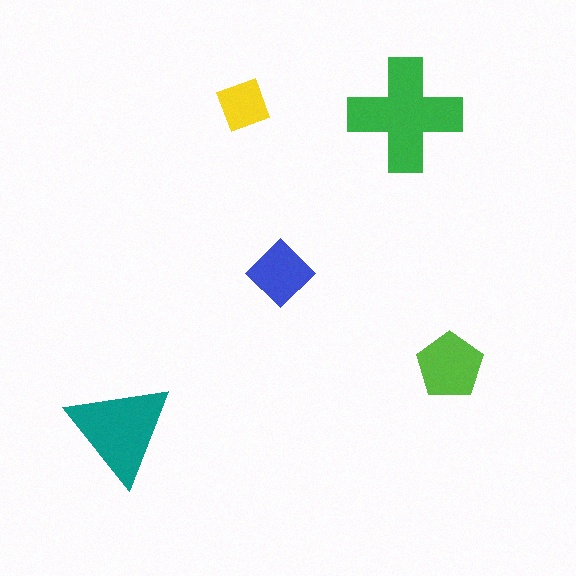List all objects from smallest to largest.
The yellow square, the blue diamond, the lime pentagon, the teal triangle, the green cross.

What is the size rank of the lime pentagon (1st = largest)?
3rd.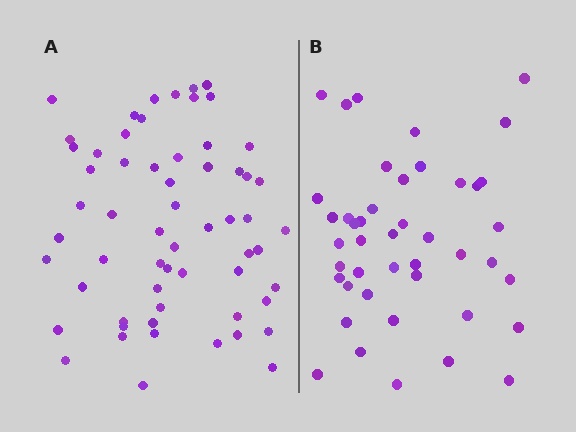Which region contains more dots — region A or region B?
Region A (the left region) has more dots.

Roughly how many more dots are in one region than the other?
Region A has approximately 15 more dots than region B.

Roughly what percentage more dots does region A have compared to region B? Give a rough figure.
About 35% more.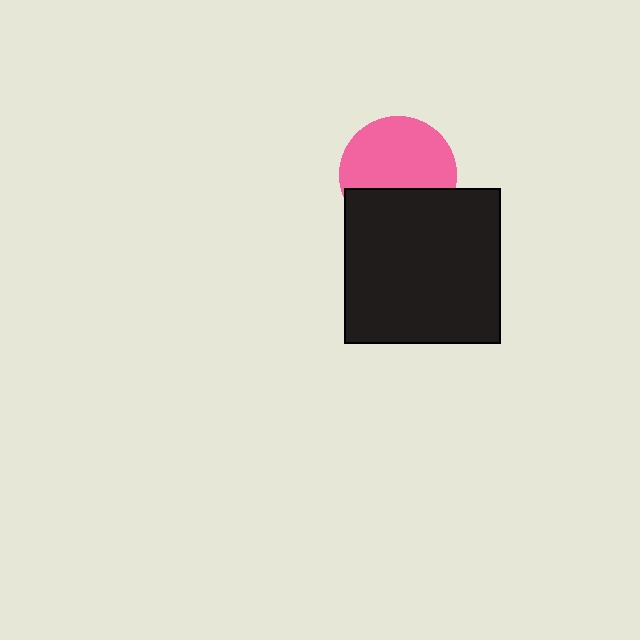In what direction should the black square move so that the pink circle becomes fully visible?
The black square should move down. That is the shortest direction to clear the overlap and leave the pink circle fully visible.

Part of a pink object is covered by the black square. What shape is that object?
It is a circle.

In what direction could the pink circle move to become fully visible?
The pink circle could move up. That would shift it out from behind the black square entirely.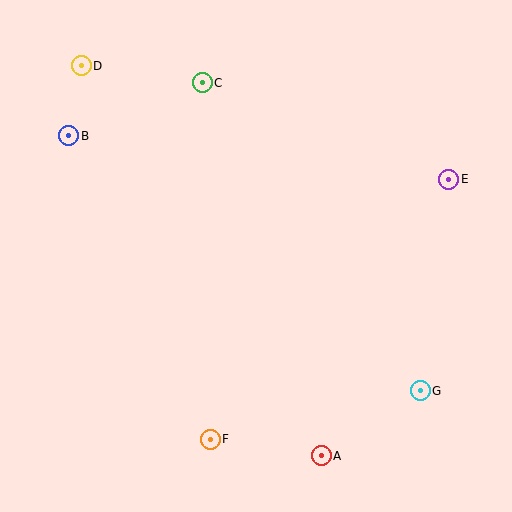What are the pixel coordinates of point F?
Point F is at (210, 439).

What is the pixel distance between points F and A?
The distance between F and A is 112 pixels.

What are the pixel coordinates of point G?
Point G is at (420, 391).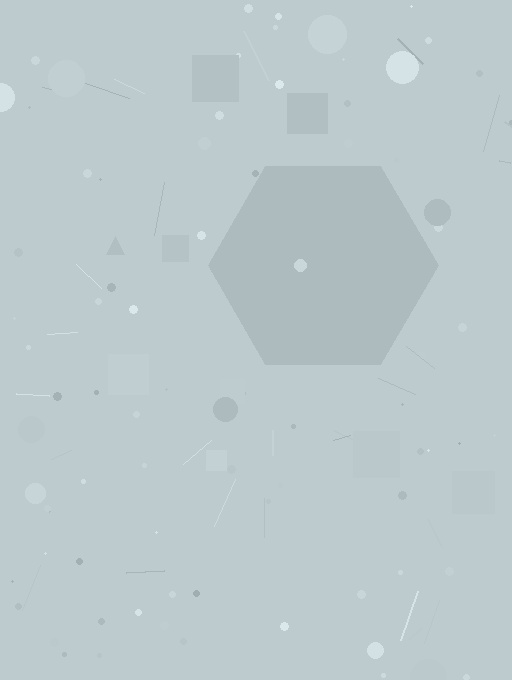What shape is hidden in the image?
A hexagon is hidden in the image.